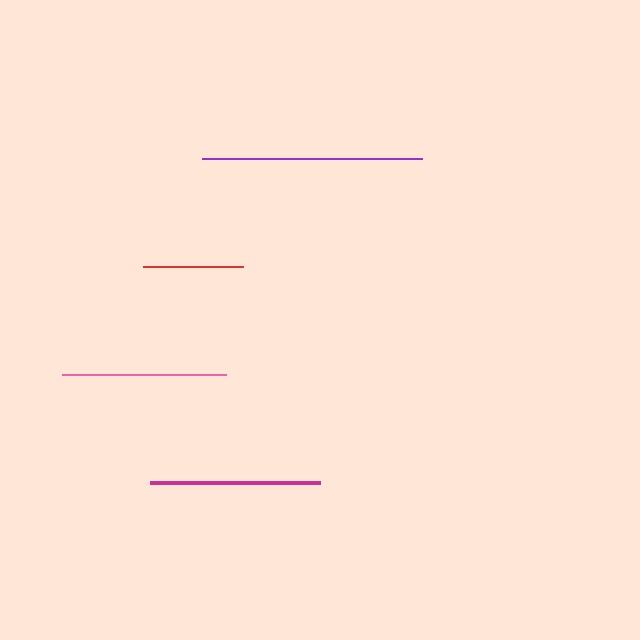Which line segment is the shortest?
The red line is the shortest at approximately 100 pixels.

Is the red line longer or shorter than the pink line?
The pink line is longer than the red line.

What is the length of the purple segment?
The purple segment is approximately 220 pixels long.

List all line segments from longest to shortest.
From longest to shortest: purple, magenta, pink, red.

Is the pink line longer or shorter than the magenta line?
The magenta line is longer than the pink line.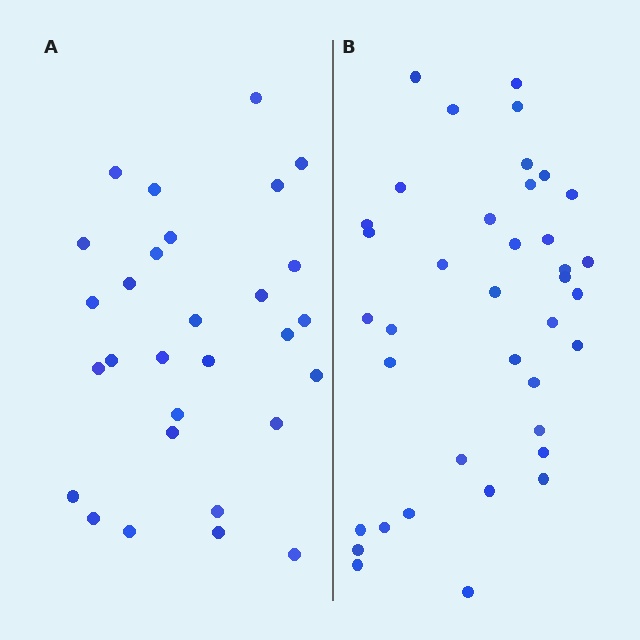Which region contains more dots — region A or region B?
Region B (the right region) has more dots.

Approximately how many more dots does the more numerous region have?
Region B has roughly 8 or so more dots than region A.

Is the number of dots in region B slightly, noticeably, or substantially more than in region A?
Region B has noticeably more, but not dramatically so. The ratio is roughly 1.3 to 1.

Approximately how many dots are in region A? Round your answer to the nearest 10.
About 30 dots. (The exact count is 29, which rounds to 30.)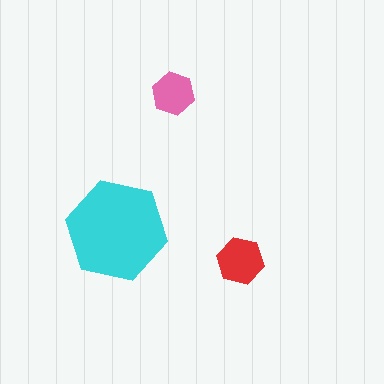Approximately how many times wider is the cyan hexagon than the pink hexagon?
About 2.5 times wider.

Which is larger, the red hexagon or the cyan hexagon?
The cyan one.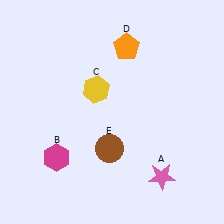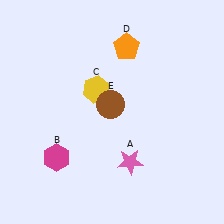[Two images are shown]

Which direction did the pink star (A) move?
The pink star (A) moved left.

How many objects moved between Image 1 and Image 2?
2 objects moved between the two images.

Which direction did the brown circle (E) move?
The brown circle (E) moved up.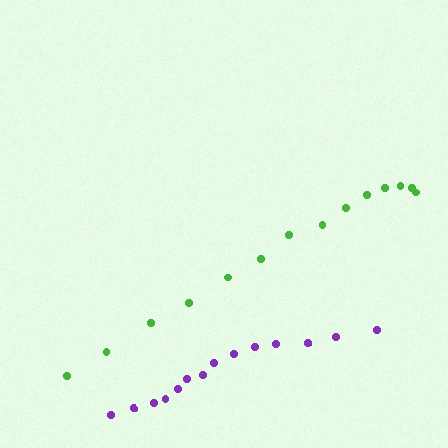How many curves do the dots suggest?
There are 2 distinct paths.